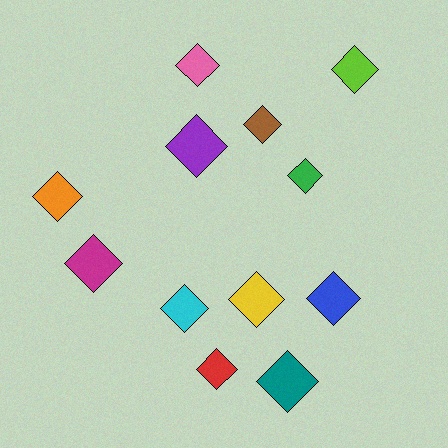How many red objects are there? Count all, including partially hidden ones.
There is 1 red object.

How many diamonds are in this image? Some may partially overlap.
There are 12 diamonds.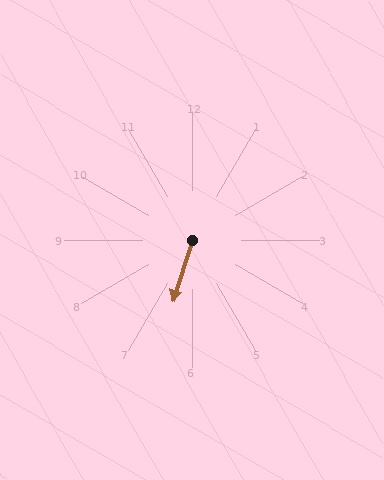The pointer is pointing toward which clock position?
Roughly 7 o'clock.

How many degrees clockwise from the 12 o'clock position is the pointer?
Approximately 198 degrees.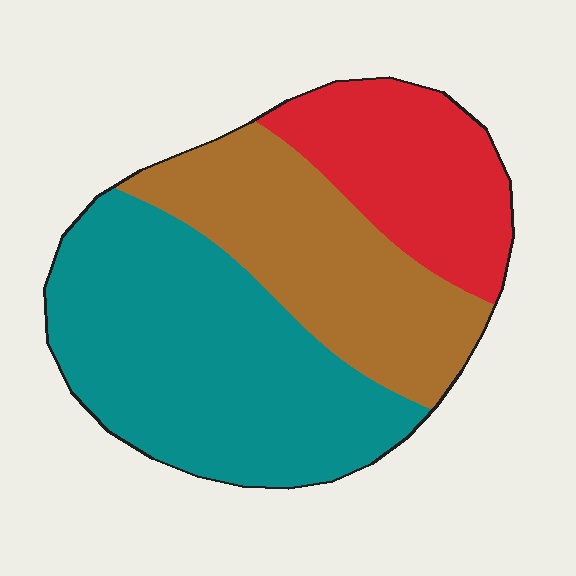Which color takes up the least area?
Red, at roughly 25%.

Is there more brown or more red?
Brown.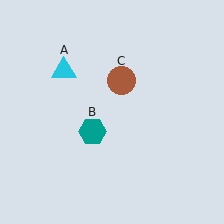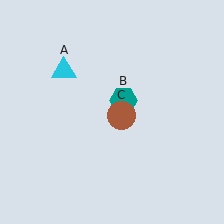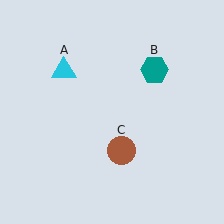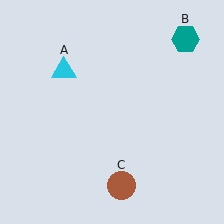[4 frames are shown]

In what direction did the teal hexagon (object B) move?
The teal hexagon (object B) moved up and to the right.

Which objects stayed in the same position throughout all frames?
Cyan triangle (object A) remained stationary.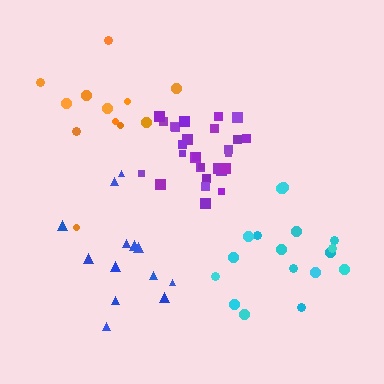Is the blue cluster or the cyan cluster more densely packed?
Cyan.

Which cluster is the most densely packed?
Purple.